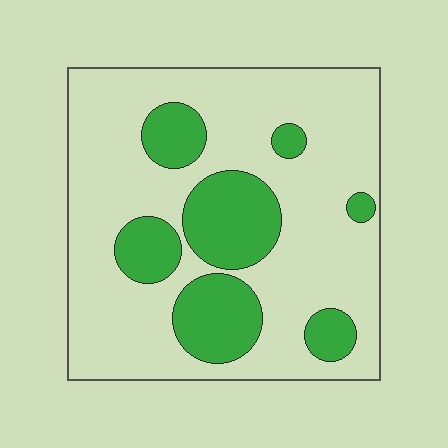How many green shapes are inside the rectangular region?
7.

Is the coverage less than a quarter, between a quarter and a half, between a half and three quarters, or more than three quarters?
Between a quarter and a half.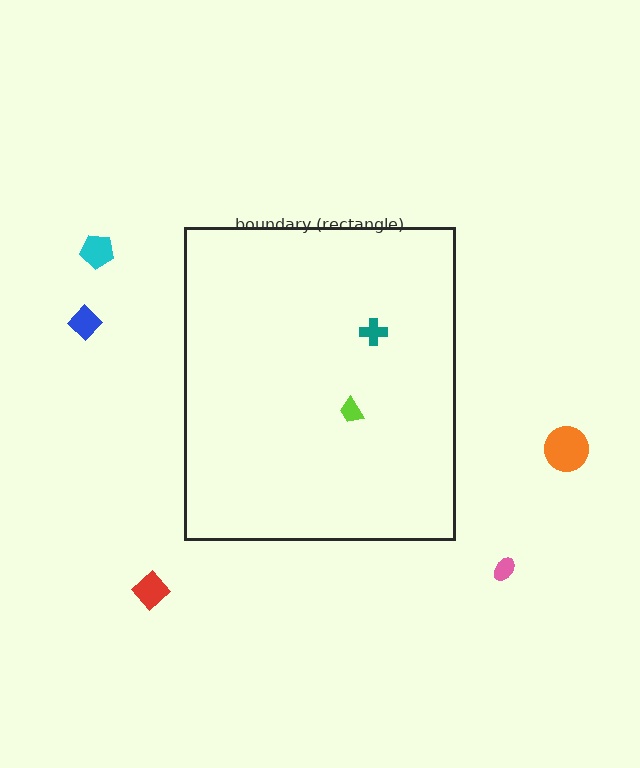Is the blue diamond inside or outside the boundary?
Outside.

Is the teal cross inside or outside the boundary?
Inside.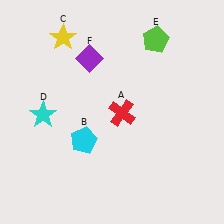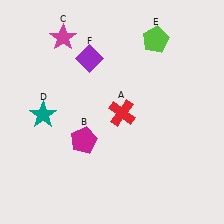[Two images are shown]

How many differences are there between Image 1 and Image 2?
There are 3 differences between the two images.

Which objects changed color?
B changed from cyan to magenta. C changed from yellow to magenta. D changed from cyan to teal.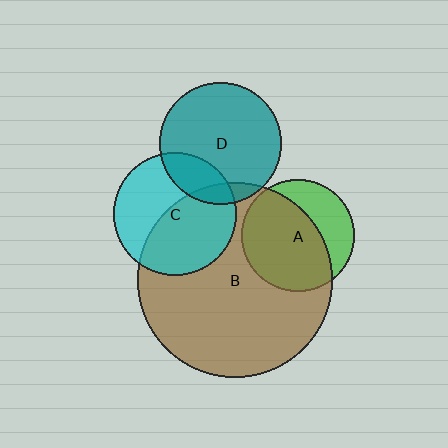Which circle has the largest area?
Circle B (brown).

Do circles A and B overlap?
Yes.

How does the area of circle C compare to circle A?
Approximately 1.2 times.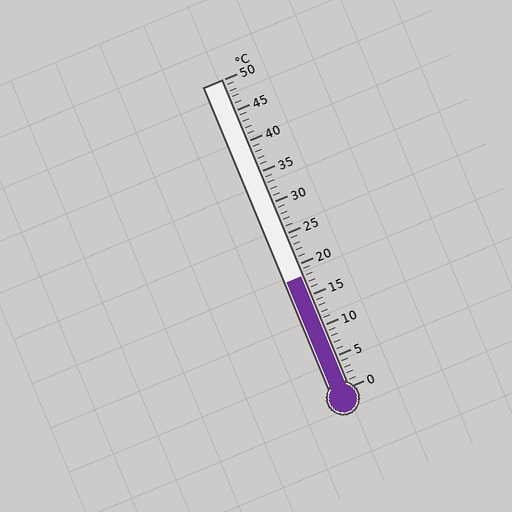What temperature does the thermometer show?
The thermometer shows approximately 18°C.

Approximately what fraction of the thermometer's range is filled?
The thermometer is filled to approximately 35% of its range.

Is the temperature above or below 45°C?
The temperature is below 45°C.